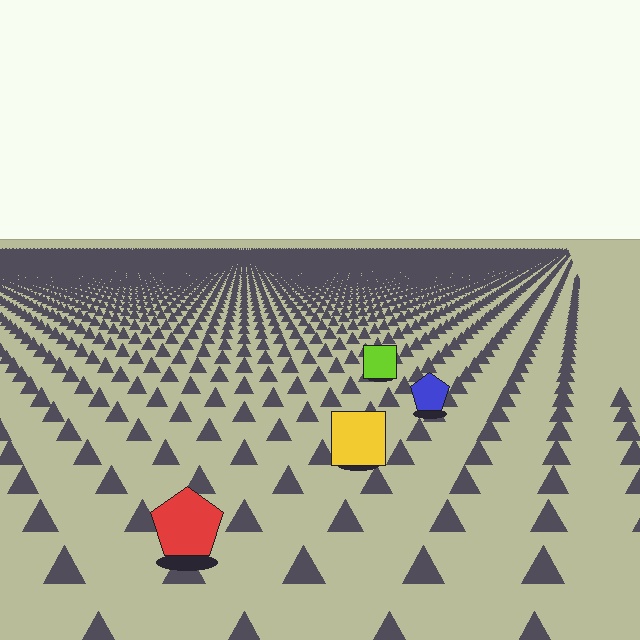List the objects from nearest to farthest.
From nearest to farthest: the red pentagon, the yellow square, the blue pentagon, the lime square.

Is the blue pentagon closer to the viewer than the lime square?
Yes. The blue pentagon is closer — you can tell from the texture gradient: the ground texture is coarser near it.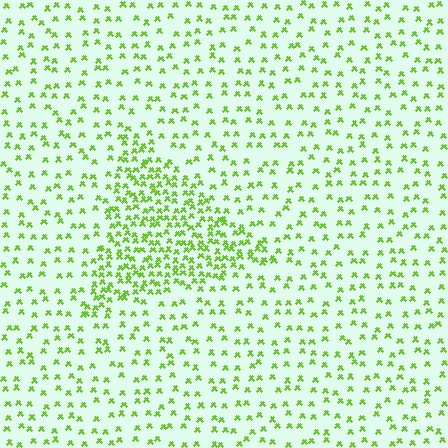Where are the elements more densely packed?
The elements are more densely packed inside the triangle boundary.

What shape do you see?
I see a triangle.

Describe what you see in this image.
The image contains small lime elements arranged at two different densities. A triangle-shaped region is visible where the elements are more densely packed than the surrounding area.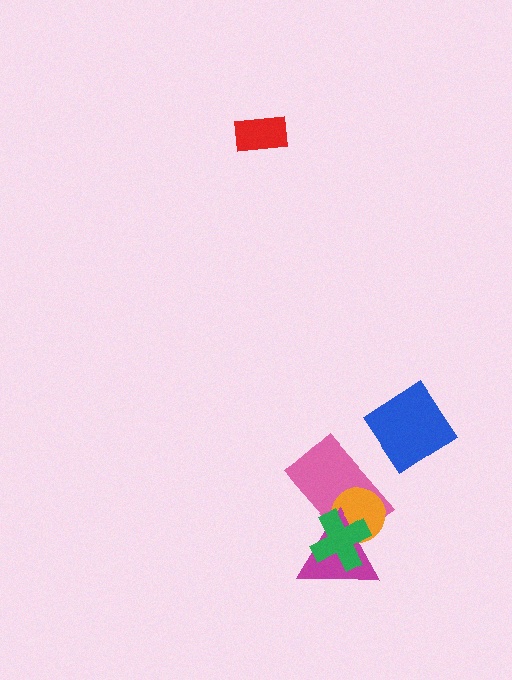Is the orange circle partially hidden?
Yes, it is partially covered by another shape.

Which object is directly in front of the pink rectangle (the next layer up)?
The orange circle is directly in front of the pink rectangle.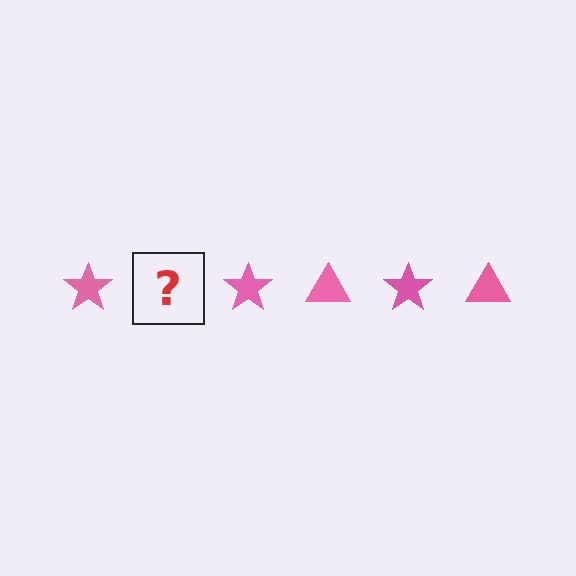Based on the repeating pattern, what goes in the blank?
The blank should be a pink triangle.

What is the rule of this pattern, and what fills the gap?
The rule is that the pattern cycles through star, triangle shapes in pink. The gap should be filled with a pink triangle.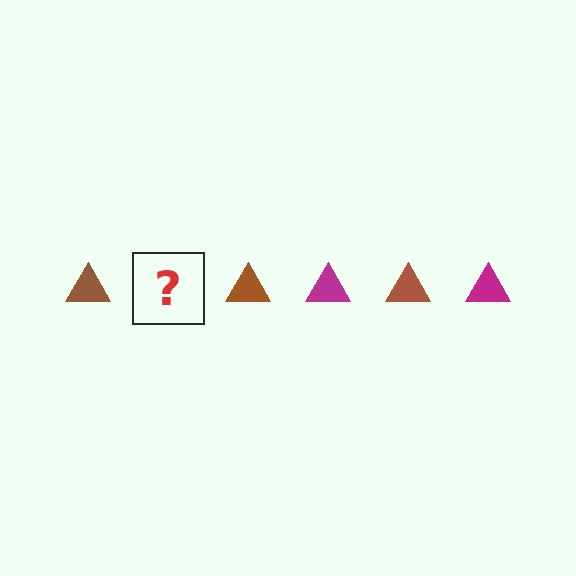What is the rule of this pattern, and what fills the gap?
The rule is that the pattern cycles through brown, magenta triangles. The gap should be filled with a magenta triangle.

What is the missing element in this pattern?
The missing element is a magenta triangle.